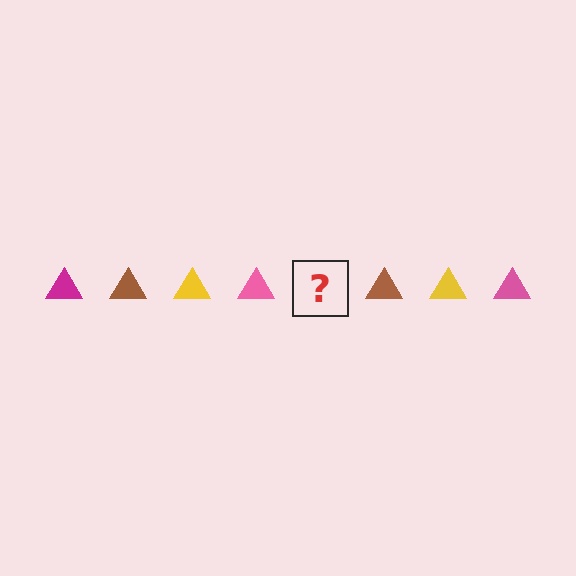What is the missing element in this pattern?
The missing element is a magenta triangle.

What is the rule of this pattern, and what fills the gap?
The rule is that the pattern cycles through magenta, brown, yellow, pink triangles. The gap should be filled with a magenta triangle.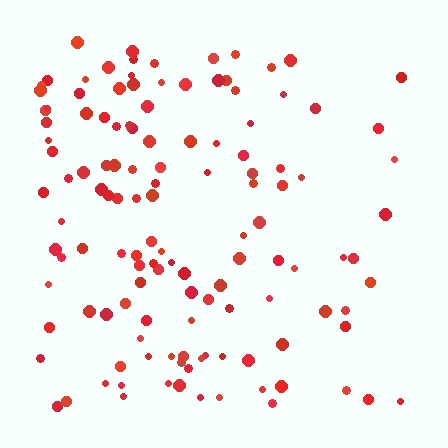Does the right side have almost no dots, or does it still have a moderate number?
Still a moderate number, just noticeably fewer than the left.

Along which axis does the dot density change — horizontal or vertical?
Horizontal.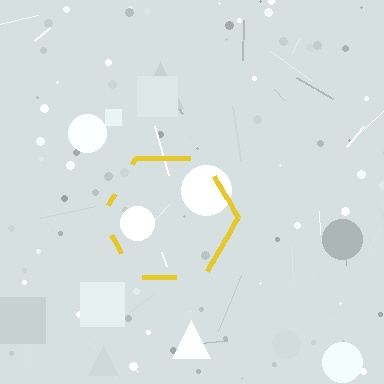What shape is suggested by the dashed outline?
The dashed outline suggests a hexagon.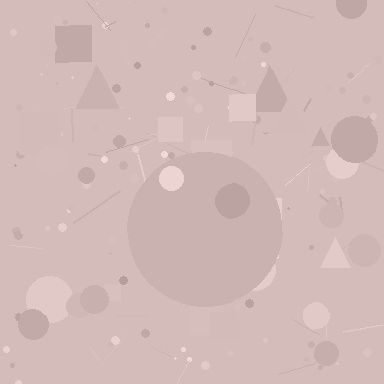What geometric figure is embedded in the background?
A circle is embedded in the background.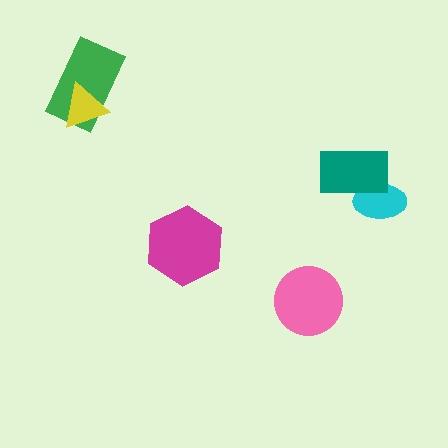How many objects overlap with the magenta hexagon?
0 objects overlap with the magenta hexagon.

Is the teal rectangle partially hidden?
No, no other shape covers it.